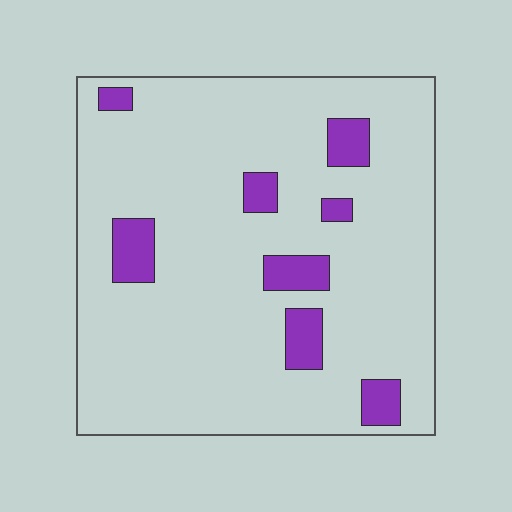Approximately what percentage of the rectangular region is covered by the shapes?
Approximately 10%.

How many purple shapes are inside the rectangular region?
8.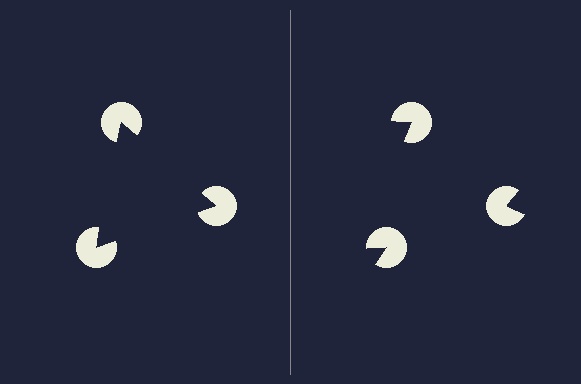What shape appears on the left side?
An illusory triangle.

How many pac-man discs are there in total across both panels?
6 — 3 on each side.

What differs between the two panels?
The pac-man discs are positioned identically on both sides; only the wedge orientations differ. On the left they align to a triangle; on the right they are misaligned.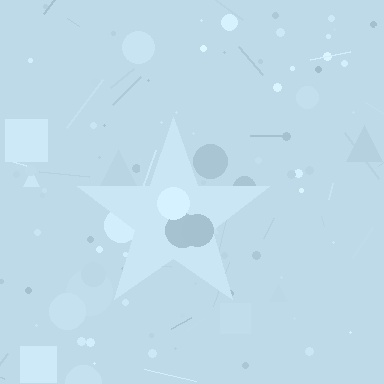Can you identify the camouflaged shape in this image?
The camouflaged shape is a star.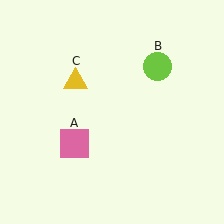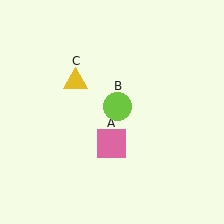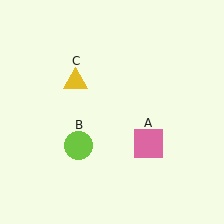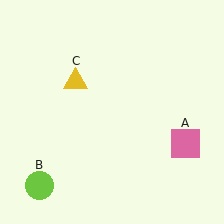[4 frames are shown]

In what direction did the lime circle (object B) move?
The lime circle (object B) moved down and to the left.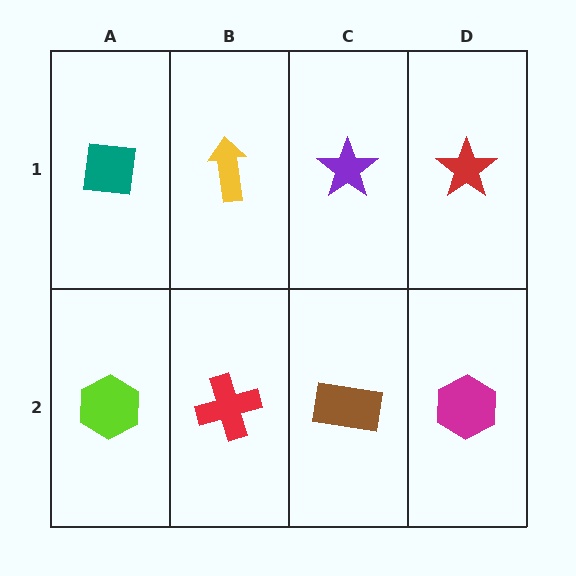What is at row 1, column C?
A purple star.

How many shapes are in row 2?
4 shapes.